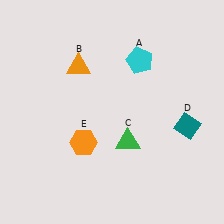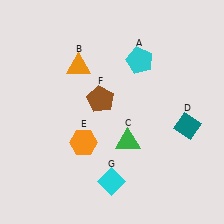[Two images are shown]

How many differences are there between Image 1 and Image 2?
There are 2 differences between the two images.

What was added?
A brown pentagon (F), a cyan diamond (G) were added in Image 2.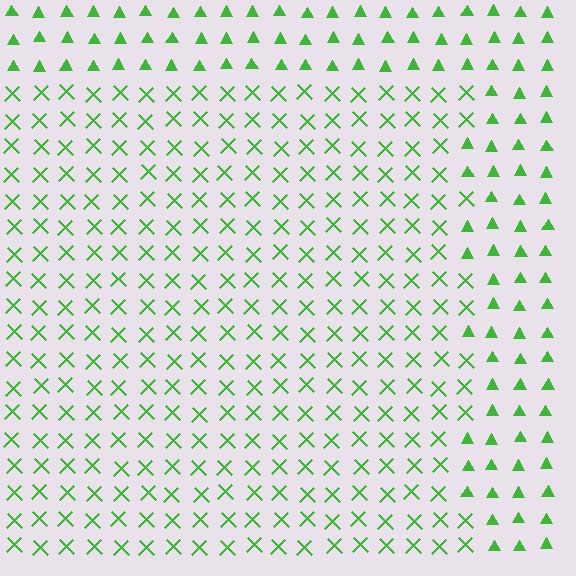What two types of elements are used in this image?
The image uses X marks inside the rectangle region and triangles outside it.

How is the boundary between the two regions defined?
The boundary is defined by a change in element shape: X marks inside vs. triangles outside. All elements share the same color and spacing.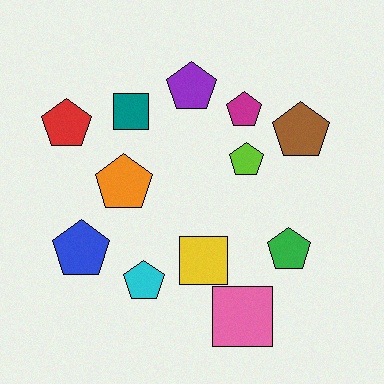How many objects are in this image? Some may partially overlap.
There are 12 objects.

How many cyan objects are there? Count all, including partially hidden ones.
There is 1 cyan object.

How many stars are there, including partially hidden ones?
There are no stars.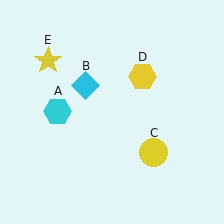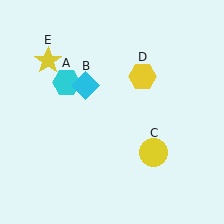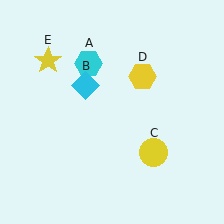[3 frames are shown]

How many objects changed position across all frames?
1 object changed position: cyan hexagon (object A).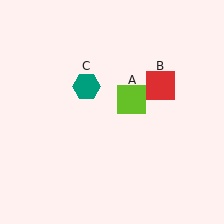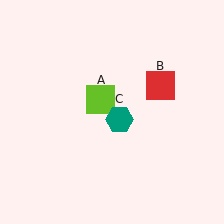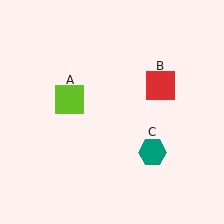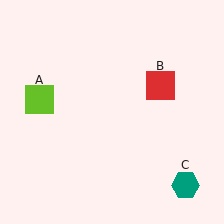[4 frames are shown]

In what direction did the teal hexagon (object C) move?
The teal hexagon (object C) moved down and to the right.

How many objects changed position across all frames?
2 objects changed position: lime square (object A), teal hexagon (object C).